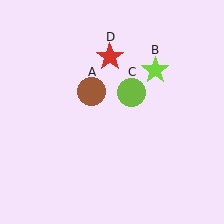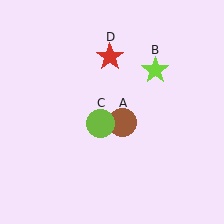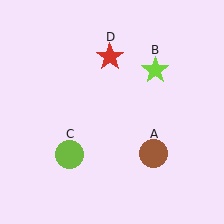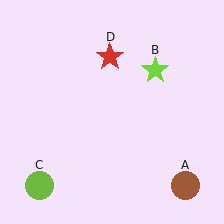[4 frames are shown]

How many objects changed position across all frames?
2 objects changed position: brown circle (object A), lime circle (object C).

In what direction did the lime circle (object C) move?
The lime circle (object C) moved down and to the left.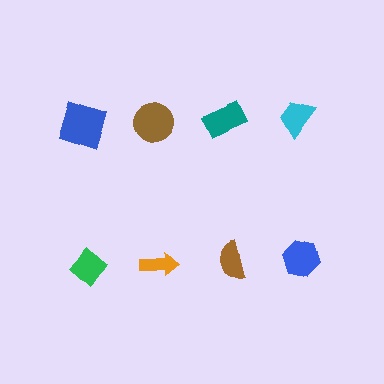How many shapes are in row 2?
4 shapes.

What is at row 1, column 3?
A teal rectangle.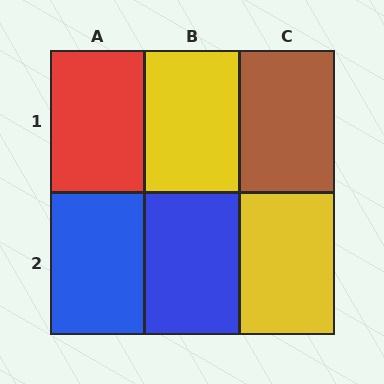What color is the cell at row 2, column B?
Blue.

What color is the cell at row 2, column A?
Blue.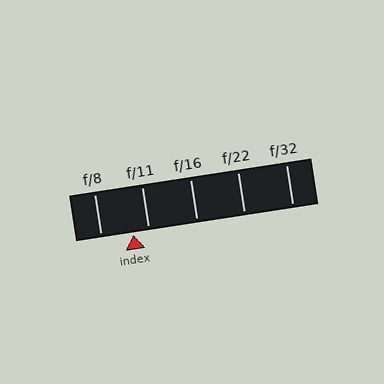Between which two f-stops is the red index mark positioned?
The index mark is between f/8 and f/11.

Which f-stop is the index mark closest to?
The index mark is closest to f/11.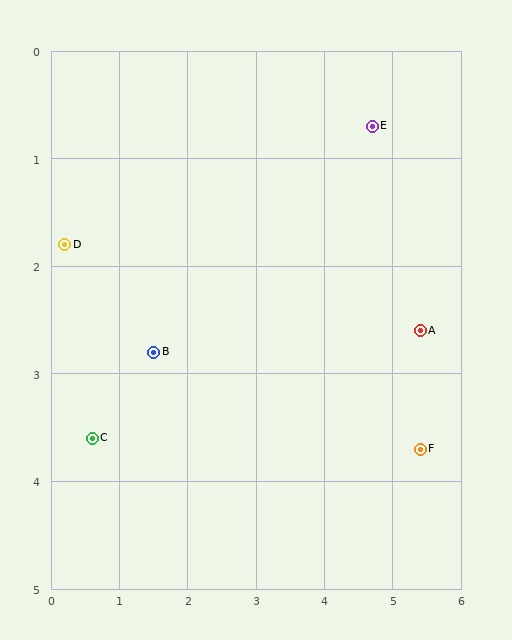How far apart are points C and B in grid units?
Points C and B are about 1.2 grid units apart.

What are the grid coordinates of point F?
Point F is at approximately (5.4, 3.7).